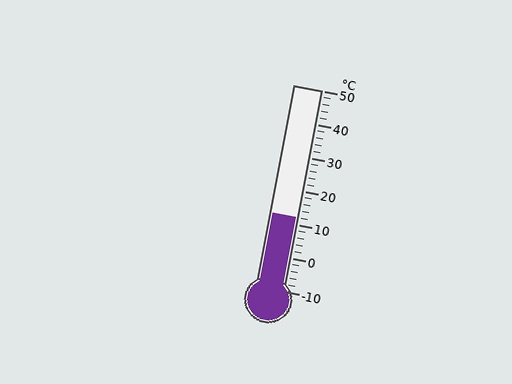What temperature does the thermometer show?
The thermometer shows approximately 12°C.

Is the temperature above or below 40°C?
The temperature is below 40°C.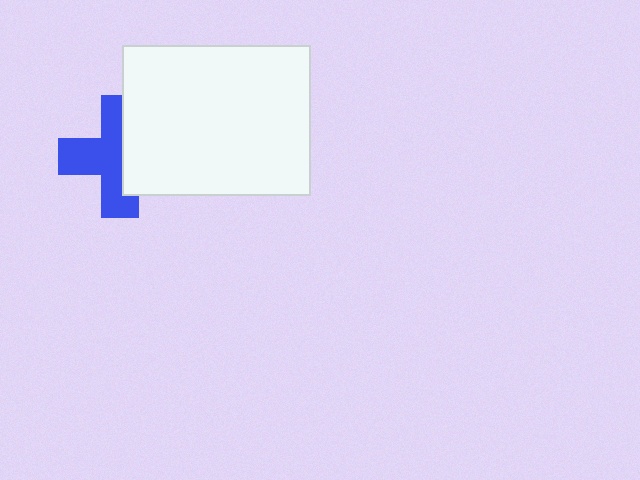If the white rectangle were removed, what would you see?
You would see the complete blue cross.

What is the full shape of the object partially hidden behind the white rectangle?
The partially hidden object is a blue cross.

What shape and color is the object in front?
The object in front is a white rectangle.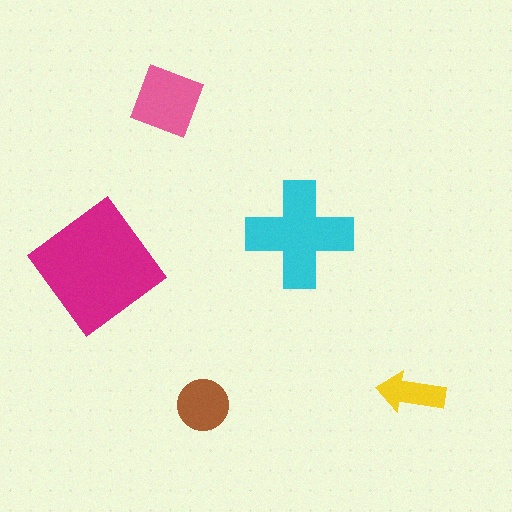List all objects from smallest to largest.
The yellow arrow, the brown circle, the pink diamond, the cyan cross, the magenta diamond.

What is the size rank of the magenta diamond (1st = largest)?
1st.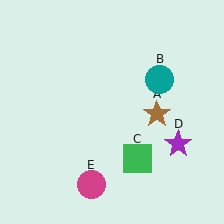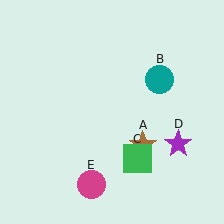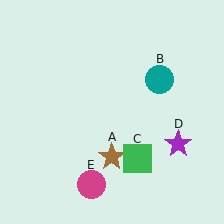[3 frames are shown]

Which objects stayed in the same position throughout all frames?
Teal circle (object B) and green square (object C) and purple star (object D) and magenta circle (object E) remained stationary.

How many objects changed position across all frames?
1 object changed position: brown star (object A).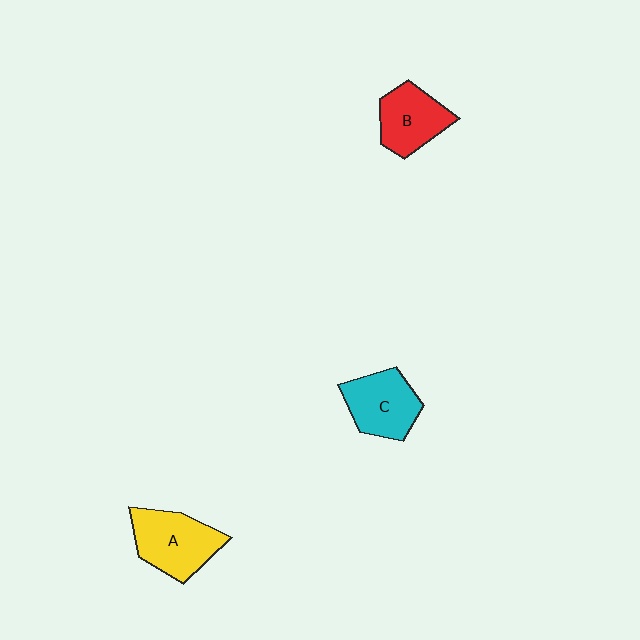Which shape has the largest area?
Shape A (yellow).